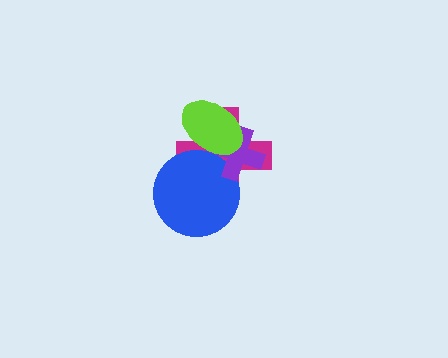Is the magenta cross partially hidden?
Yes, it is partially covered by another shape.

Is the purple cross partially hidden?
Yes, it is partially covered by another shape.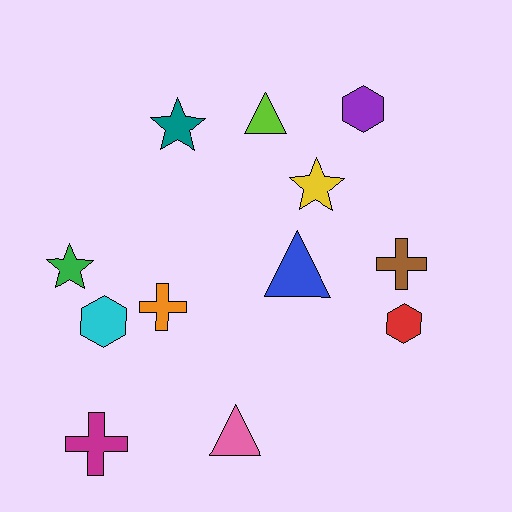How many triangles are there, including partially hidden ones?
There are 3 triangles.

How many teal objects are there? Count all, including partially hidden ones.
There is 1 teal object.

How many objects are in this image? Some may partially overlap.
There are 12 objects.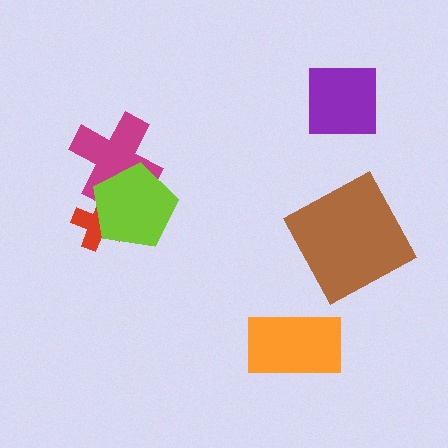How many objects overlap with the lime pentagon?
2 objects overlap with the lime pentagon.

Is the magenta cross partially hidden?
Yes, it is partially covered by another shape.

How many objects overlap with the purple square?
0 objects overlap with the purple square.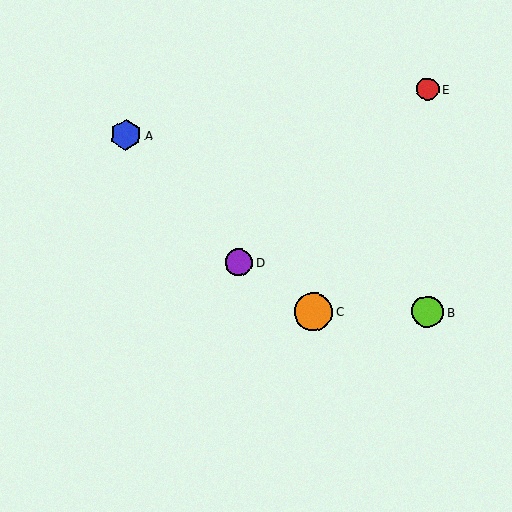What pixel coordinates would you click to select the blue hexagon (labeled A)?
Click at (126, 135) to select the blue hexagon A.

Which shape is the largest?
The orange circle (labeled C) is the largest.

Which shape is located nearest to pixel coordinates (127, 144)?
The blue hexagon (labeled A) at (126, 135) is nearest to that location.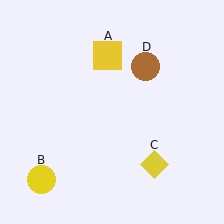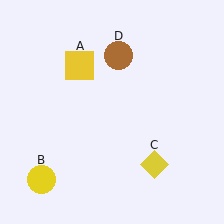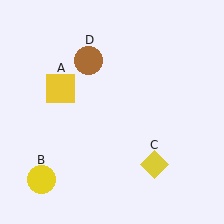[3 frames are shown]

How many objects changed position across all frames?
2 objects changed position: yellow square (object A), brown circle (object D).